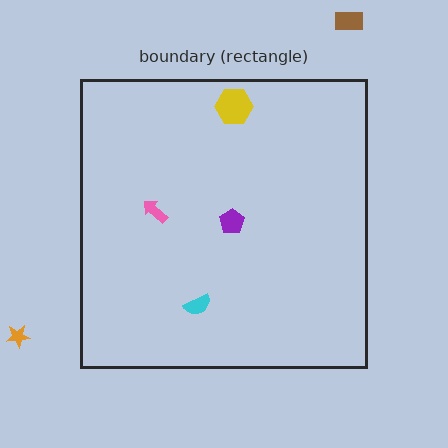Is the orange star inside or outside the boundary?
Outside.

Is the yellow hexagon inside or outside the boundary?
Inside.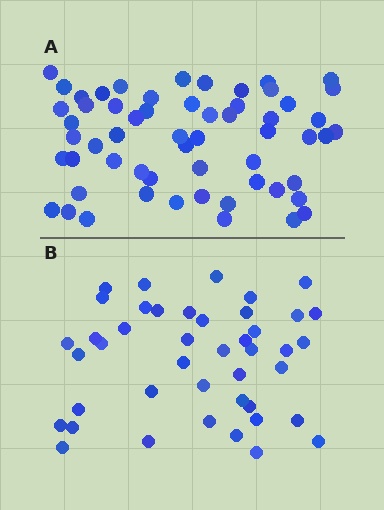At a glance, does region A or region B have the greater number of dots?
Region A (the top region) has more dots.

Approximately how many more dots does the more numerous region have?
Region A has approximately 15 more dots than region B.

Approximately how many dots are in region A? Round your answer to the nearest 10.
About 60 dots. (The exact count is 58, which rounds to 60.)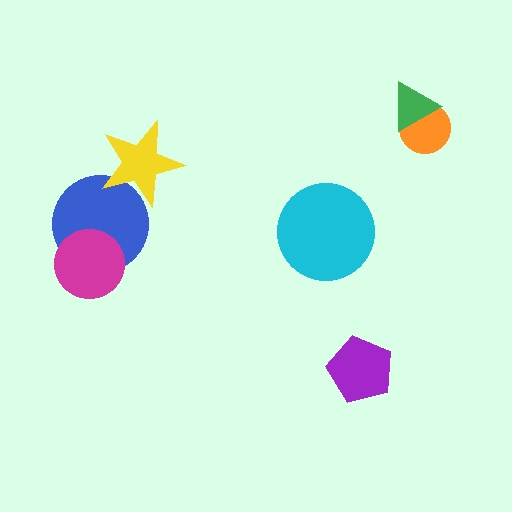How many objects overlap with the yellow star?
1 object overlaps with the yellow star.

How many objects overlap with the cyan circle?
0 objects overlap with the cyan circle.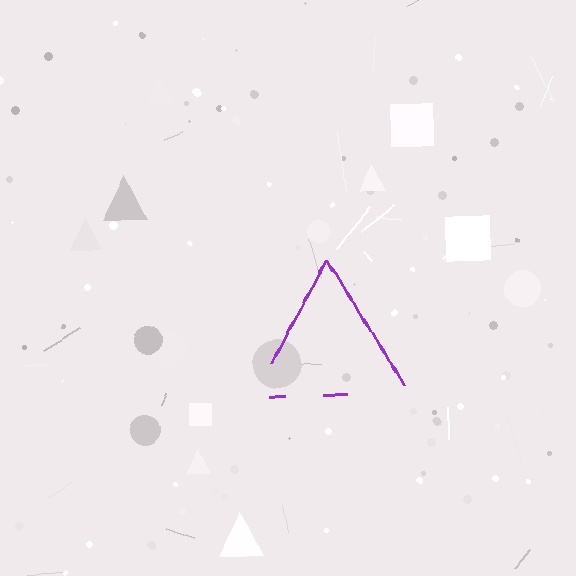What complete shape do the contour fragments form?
The contour fragments form a triangle.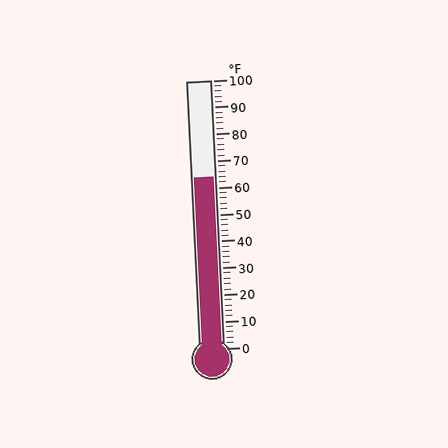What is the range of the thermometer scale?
The thermometer scale ranges from 0°F to 100°F.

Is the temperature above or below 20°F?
The temperature is above 20°F.